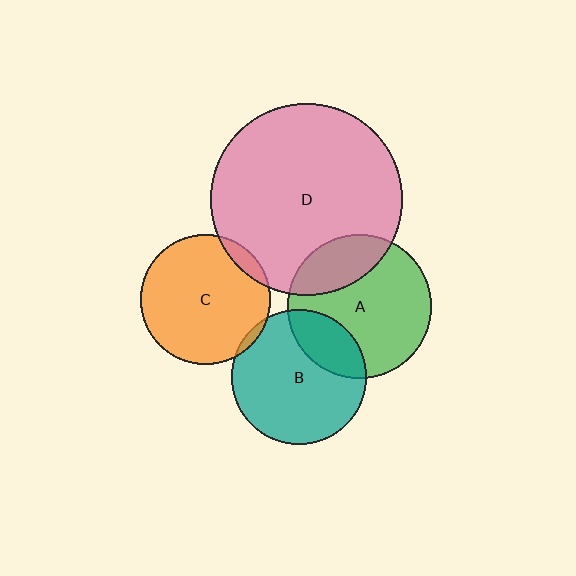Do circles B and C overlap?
Yes.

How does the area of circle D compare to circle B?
Approximately 2.0 times.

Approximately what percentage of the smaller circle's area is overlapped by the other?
Approximately 5%.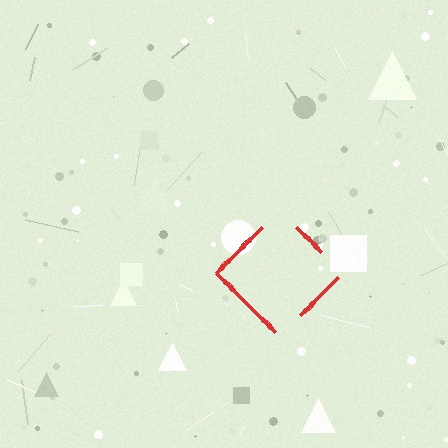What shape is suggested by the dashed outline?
The dashed outline suggests a diamond.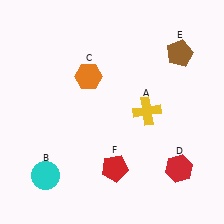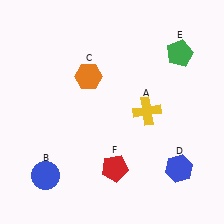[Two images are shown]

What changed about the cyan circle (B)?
In Image 1, B is cyan. In Image 2, it changed to blue.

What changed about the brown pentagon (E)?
In Image 1, E is brown. In Image 2, it changed to green.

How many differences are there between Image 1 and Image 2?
There are 3 differences between the two images.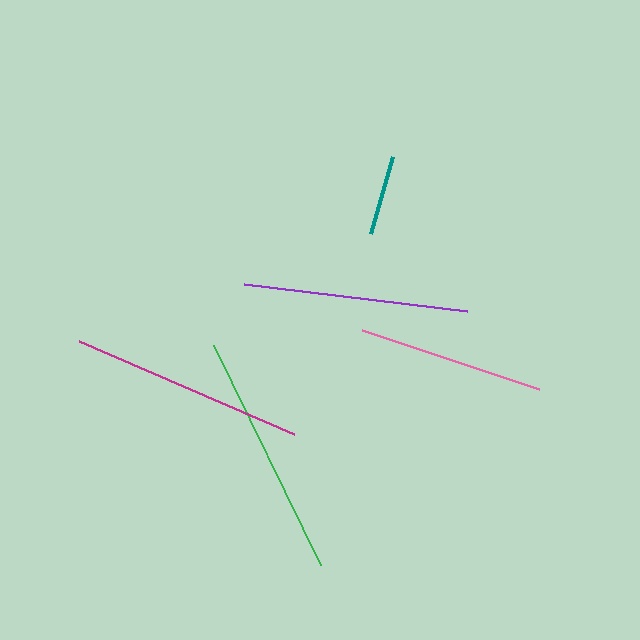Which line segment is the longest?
The green line is the longest at approximately 245 pixels.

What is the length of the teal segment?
The teal segment is approximately 80 pixels long.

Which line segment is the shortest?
The teal line is the shortest at approximately 80 pixels.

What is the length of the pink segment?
The pink segment is approximately 187 pixels long.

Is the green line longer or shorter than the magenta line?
The green line is longer than the magenta line.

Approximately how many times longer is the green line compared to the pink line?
The green line is approximately 1.3 times the length of the pink line.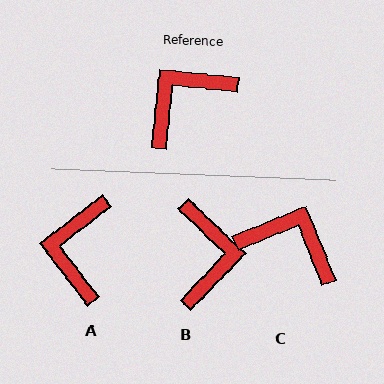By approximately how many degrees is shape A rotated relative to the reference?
Approximately 43 degrees counter-clockwise.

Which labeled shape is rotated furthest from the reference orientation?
B, about 128 degrees away.